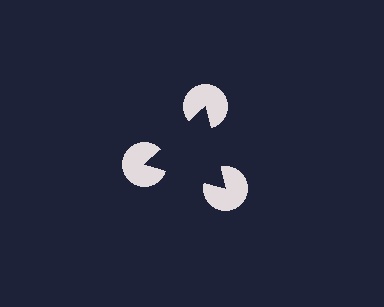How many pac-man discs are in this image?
There are 3 — one at each vertex of the illusory triangle.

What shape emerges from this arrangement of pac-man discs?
An illusory triangle — its edges are inferred from the aligned wedge cuts in the pac-man discs, not physically drawn.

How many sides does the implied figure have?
3 sides.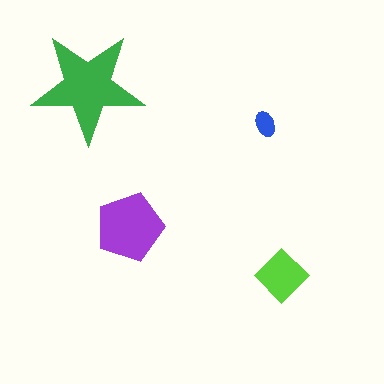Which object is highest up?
The green star is topmost.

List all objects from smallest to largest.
The blue ellipse, the lime diamond, the purple pentagon, the green star.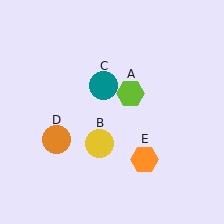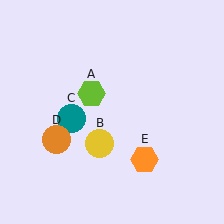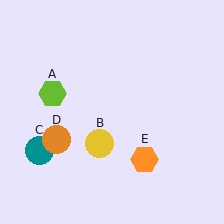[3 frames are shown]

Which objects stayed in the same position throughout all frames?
Yellow circle (object B) and orange circle (object D) and orange hexagon (object E) remained stationary.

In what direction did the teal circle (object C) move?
The teal circle (object C) moved down and to the left.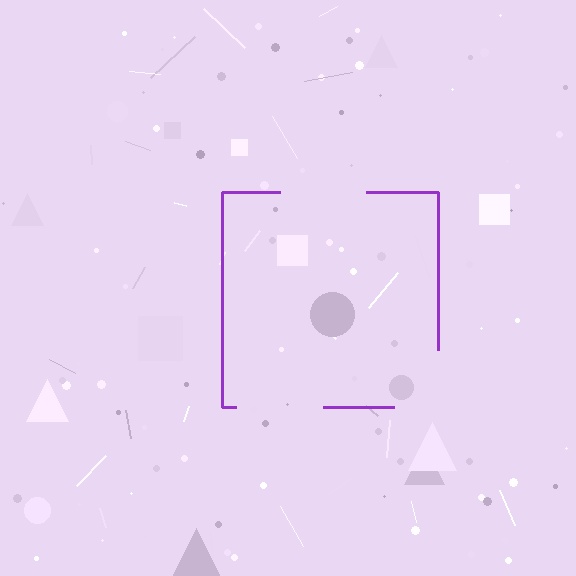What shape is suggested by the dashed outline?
The dashed outline suggests a square.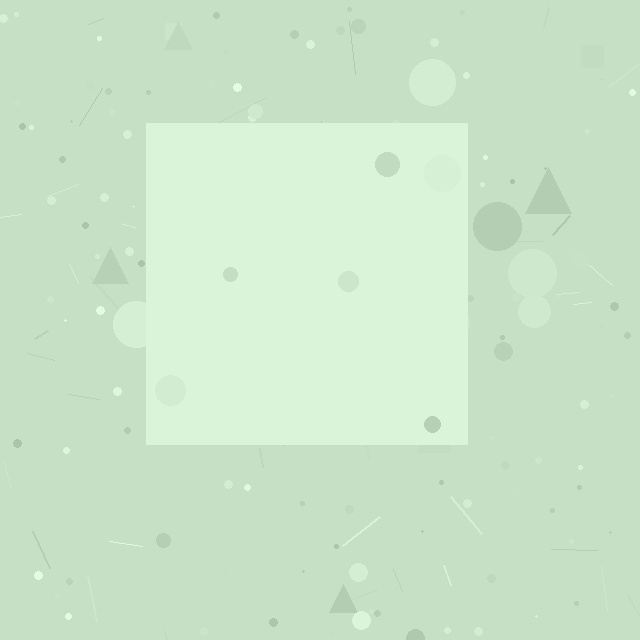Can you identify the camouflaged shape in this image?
The camouflaged shape is a square.